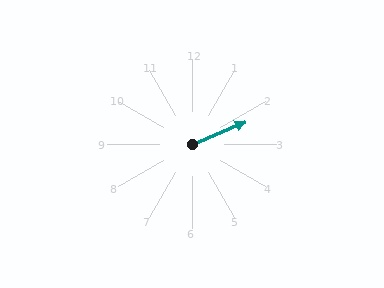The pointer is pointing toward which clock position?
Roughly 2 o'clock.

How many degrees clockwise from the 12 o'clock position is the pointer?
Approximately 67 degrees.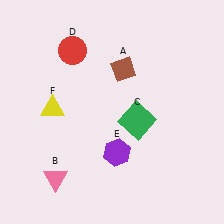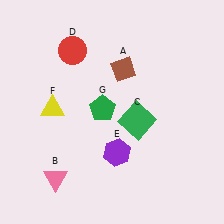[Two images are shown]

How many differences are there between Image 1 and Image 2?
There is 1 difference between the two images.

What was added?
A green pentagon (G) was added in Image 2.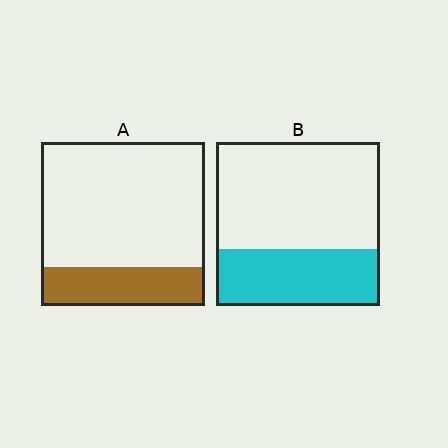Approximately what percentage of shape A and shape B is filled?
A is approximately 25% and B is approximately 35%.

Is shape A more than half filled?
No.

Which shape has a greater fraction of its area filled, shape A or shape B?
Shape B.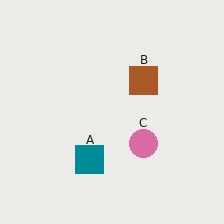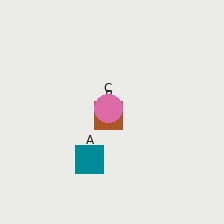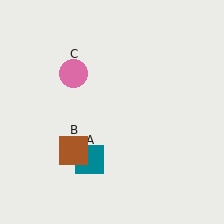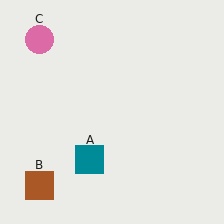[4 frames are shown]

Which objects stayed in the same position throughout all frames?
Teal square (object A) remained stationary.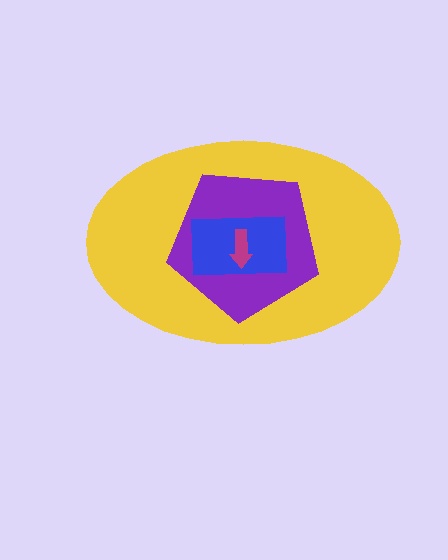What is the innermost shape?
The magenta arrow.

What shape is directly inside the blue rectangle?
The magenta arrow.